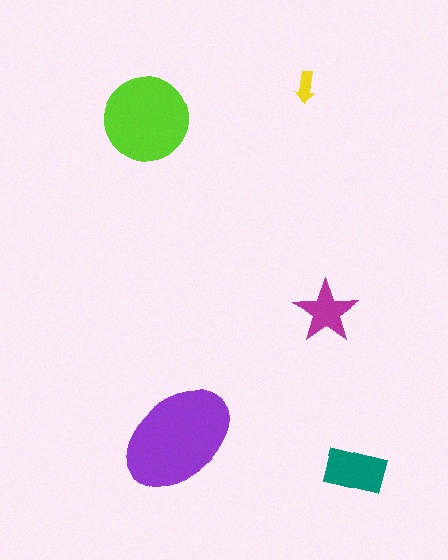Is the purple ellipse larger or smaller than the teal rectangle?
Larger.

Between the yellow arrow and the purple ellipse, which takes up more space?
The purple ellipse.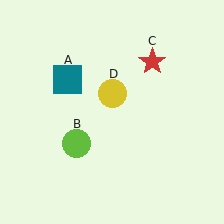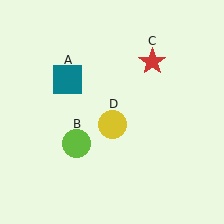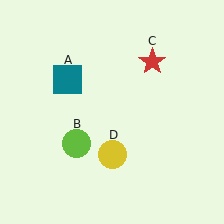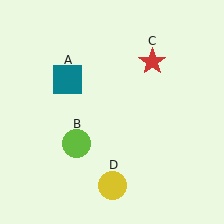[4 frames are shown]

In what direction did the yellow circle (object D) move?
The yellow circle (object D) moved down.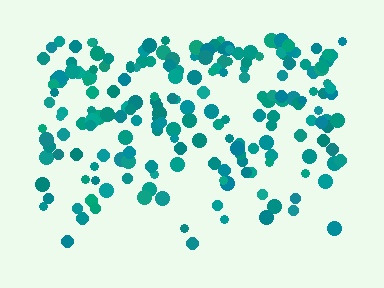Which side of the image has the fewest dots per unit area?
The bottom.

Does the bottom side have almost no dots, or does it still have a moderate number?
Still a moderate number, just noticeably fewer than the top.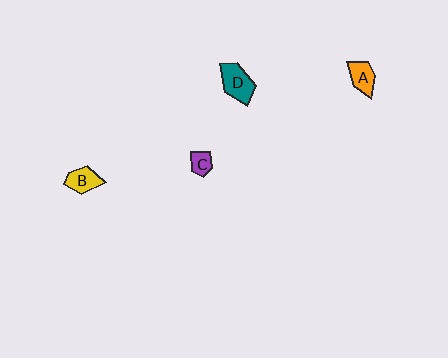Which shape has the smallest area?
Shape C (purple).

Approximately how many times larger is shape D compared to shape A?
Approximately 1.4 times.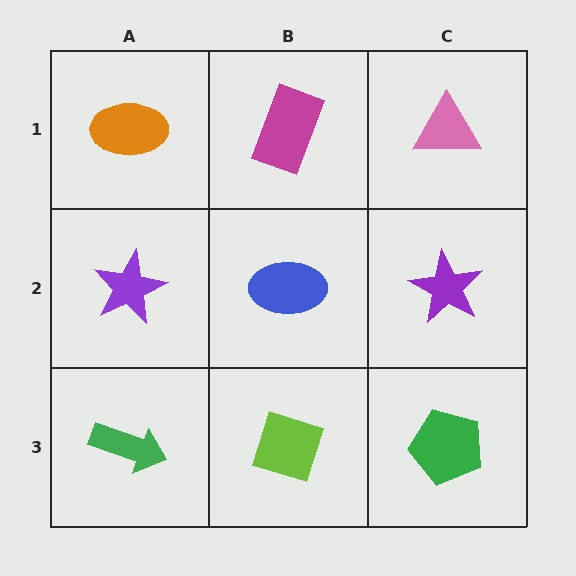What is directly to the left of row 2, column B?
A purple star.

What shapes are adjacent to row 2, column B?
A magenta rectangle (row 1, column B), a lime diamond (row 3, column B), a purple star (row 2, column A), a purple star (row 2, column C).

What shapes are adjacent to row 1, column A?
A purple star (row 2, column A), a magenta rectangle (row 1, column B).